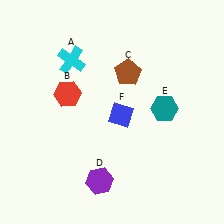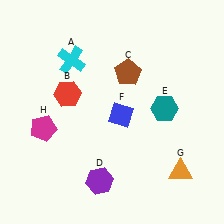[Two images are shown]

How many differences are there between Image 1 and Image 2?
There are 2 differences between the two images.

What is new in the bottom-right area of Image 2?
An orange triangle (G) was added in the bottom-right area of Image 2.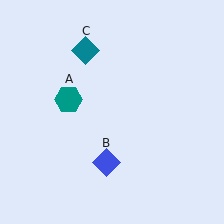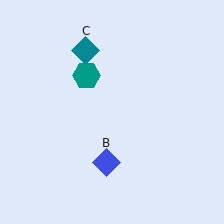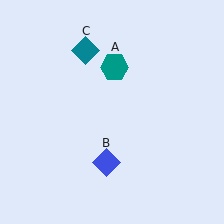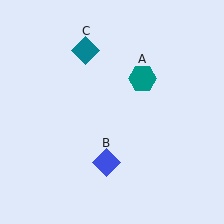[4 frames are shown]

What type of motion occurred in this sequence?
The teal hexagon (object A) rotated clockwise around the center of the scene.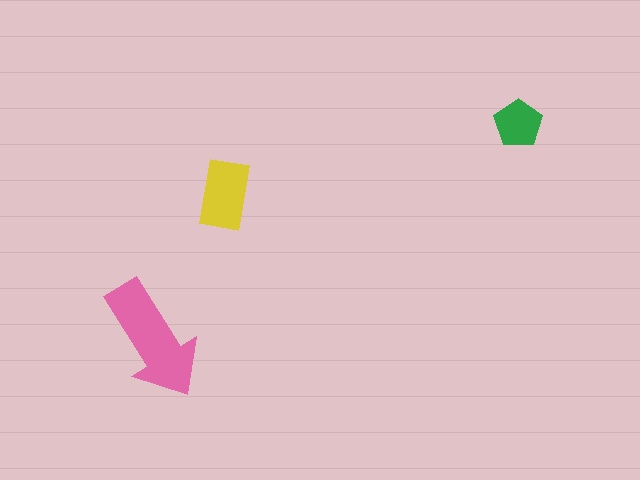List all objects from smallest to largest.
The green pentagon, the yellow rectangle, the pink arrow.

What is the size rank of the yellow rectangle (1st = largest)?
2nd.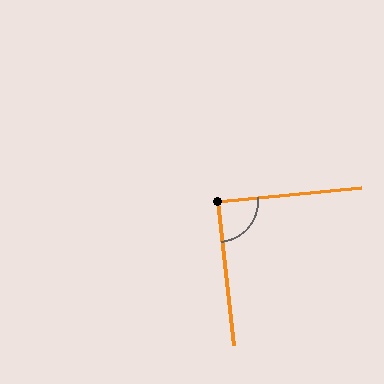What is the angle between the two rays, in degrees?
Approximately 89 degrees.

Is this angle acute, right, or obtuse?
It is approximately a right angle.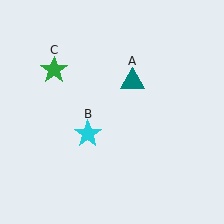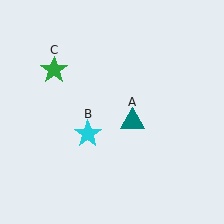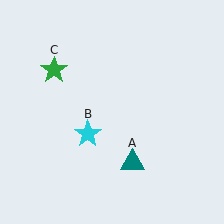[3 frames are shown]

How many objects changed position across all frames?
1 object changed position: teal triangle (object A).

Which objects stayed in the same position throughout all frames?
Cyan star (object B) and green star (object C) remained stationary.